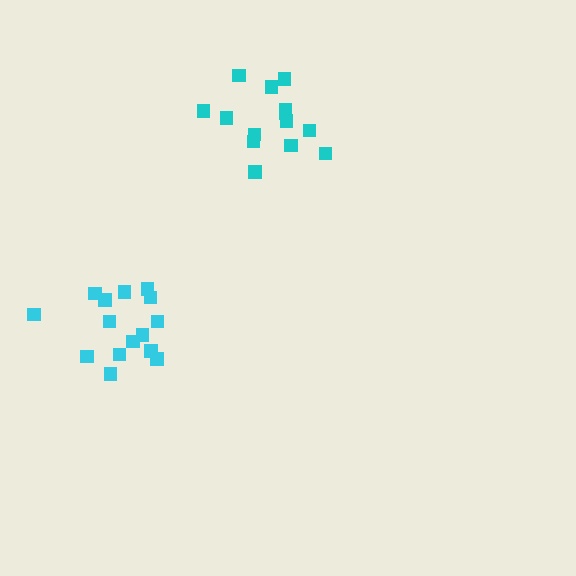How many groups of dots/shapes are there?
There are 2 groups.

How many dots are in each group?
Group 1: 14 dots, Group 2: 15 dots (29 total).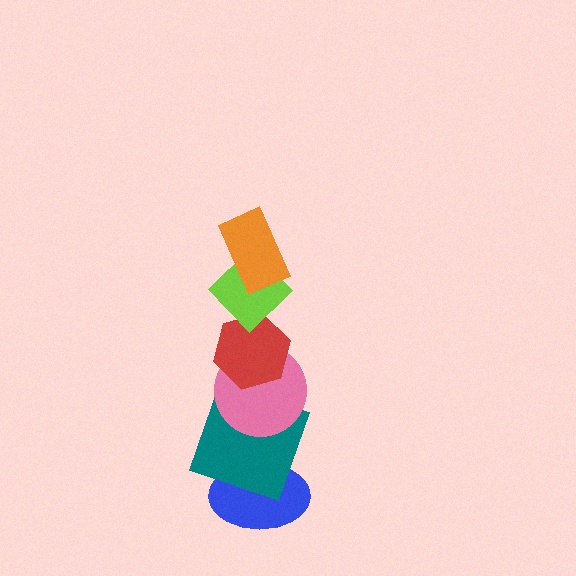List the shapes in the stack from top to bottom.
From top to bottom: the orange rectangle, the lime diamond, the red hexagon, the pink circle, the teal square, the blue ellipse.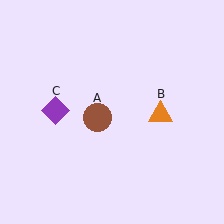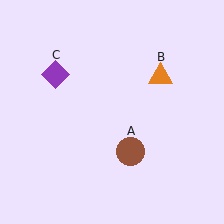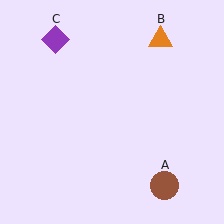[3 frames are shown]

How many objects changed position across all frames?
3 objects changed position: brown circle (object A), orange triangle (object B), purple diamond (object C).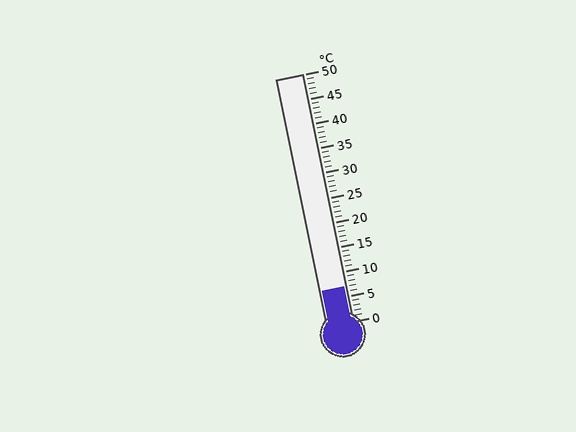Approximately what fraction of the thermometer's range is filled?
The thermometer is filled to approximately 15% of its range.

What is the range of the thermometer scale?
The thermometer scale ranges from 0°C to 50°C.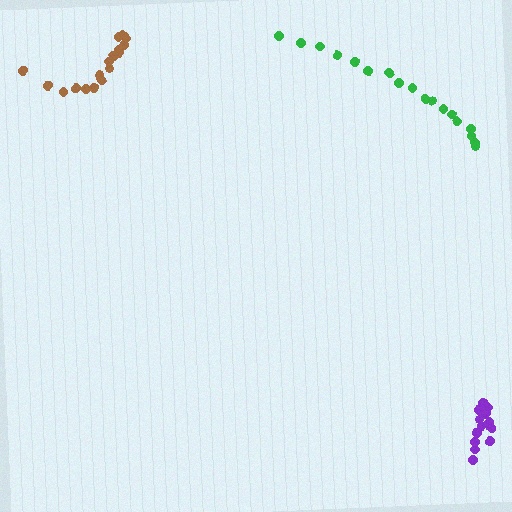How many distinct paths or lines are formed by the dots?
There are 3 distinct paths.